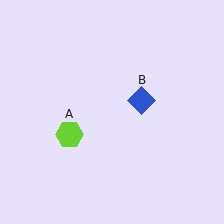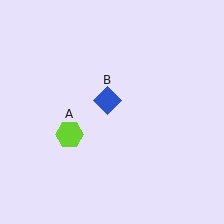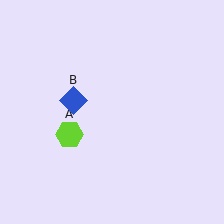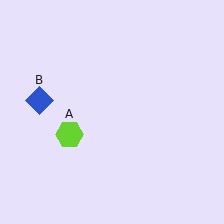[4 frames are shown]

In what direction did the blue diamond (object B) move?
The blue diamond (object B) moved left.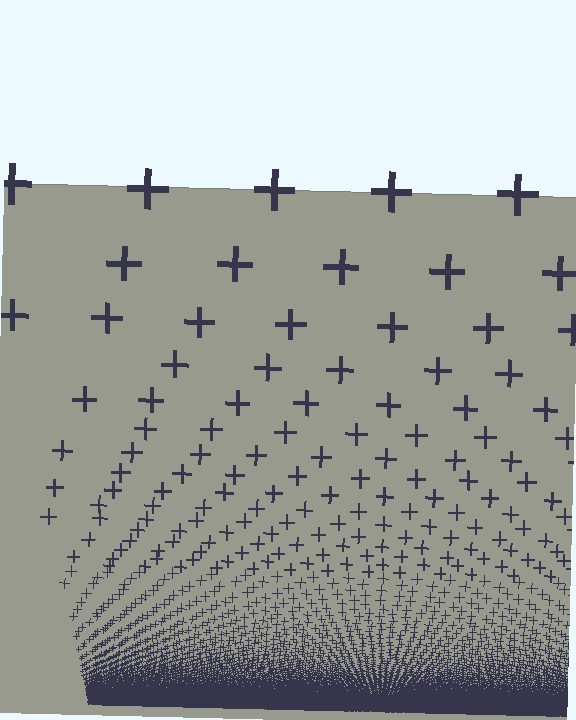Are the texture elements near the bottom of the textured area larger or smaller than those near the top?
Smaller. The gradient is inverted — elements near the bottom are smaller and denser.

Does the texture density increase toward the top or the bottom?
Density increases toward the bottom.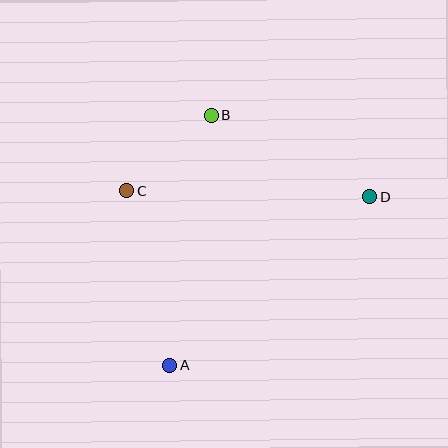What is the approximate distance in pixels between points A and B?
The distance between A and B is approximately 254 pixels.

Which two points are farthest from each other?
Points A and D are farthest from each other.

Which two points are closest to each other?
Points B and C are closest to each other.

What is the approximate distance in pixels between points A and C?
The distance between A and C is approximately 180 pixels.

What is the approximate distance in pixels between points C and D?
The distance between C and D is approximately 243 pixels.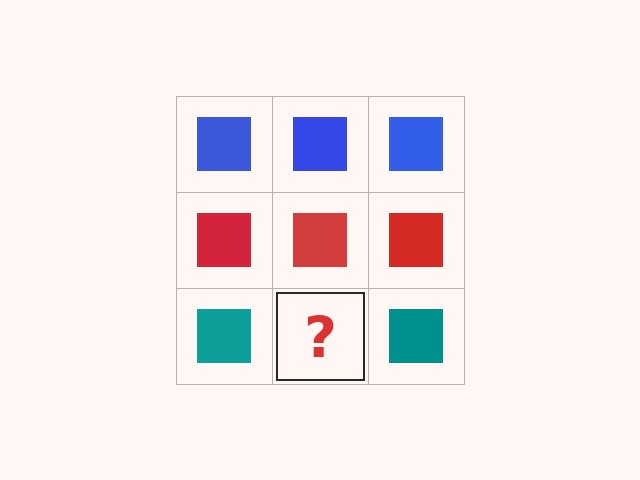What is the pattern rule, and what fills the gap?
The rule is that each row has a consistent color. The gap should be filled with a teal square.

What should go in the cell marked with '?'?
The missing cell should contain a teal square.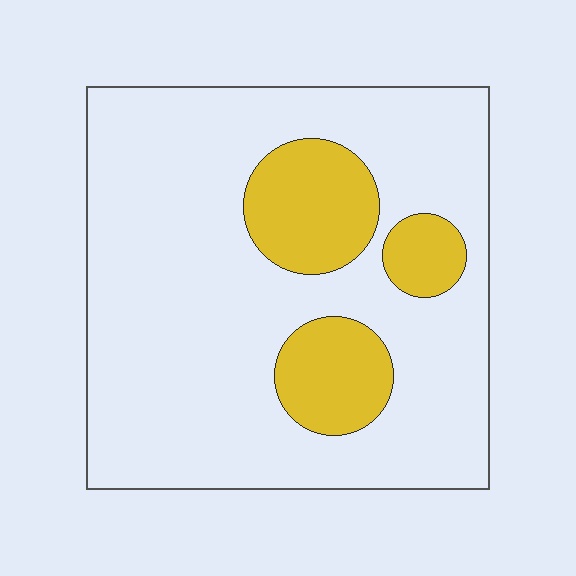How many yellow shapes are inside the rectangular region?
3.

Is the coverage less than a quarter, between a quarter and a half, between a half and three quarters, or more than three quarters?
Less than a quarter.